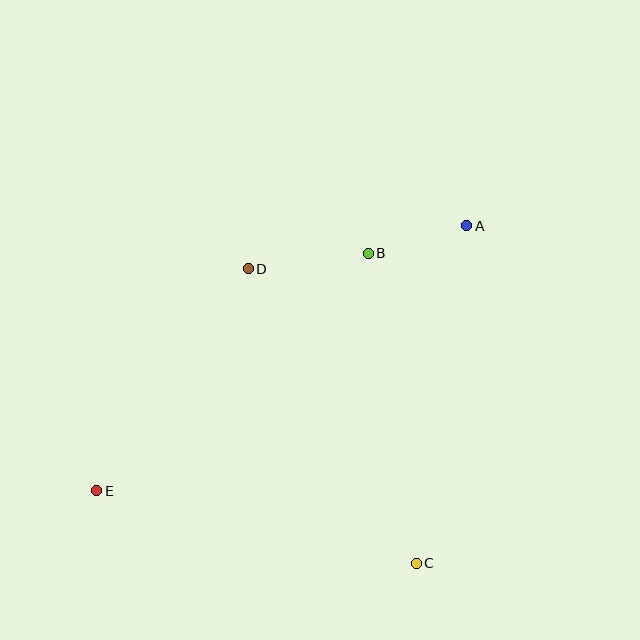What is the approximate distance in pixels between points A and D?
The distance between A and D is approximately 223 pixels.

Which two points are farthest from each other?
Points A and E are farthest from each other.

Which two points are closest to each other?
Points A and B are closest to each other.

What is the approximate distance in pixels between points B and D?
The distance between B and D is approximately 121 pixels.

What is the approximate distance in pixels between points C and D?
The distance between C and D is approximately 339 pixels.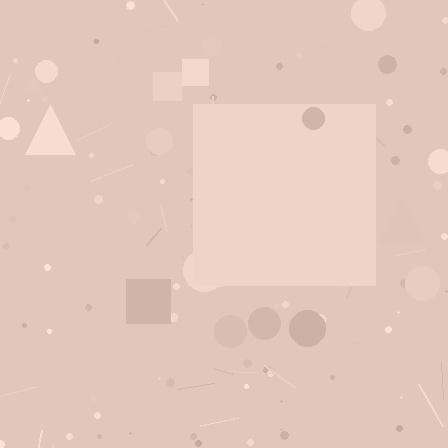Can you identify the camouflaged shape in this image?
The camouflaged shape is a square.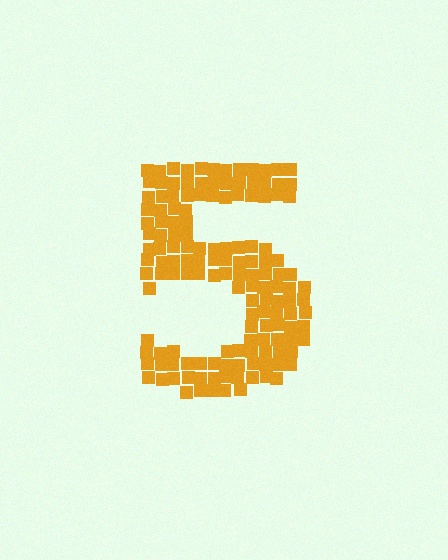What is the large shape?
The large shape is the digit 5.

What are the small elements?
The small elements are squares.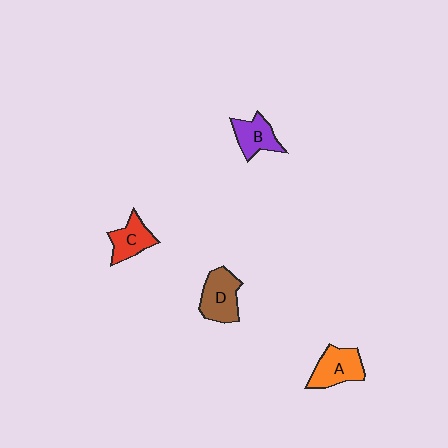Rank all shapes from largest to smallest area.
From largest to smallest: D (brown), A (orange), B (purple), C (red).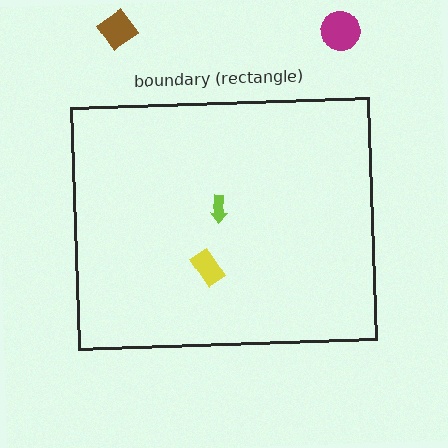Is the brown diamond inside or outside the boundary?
Outside.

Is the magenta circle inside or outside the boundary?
Outside.